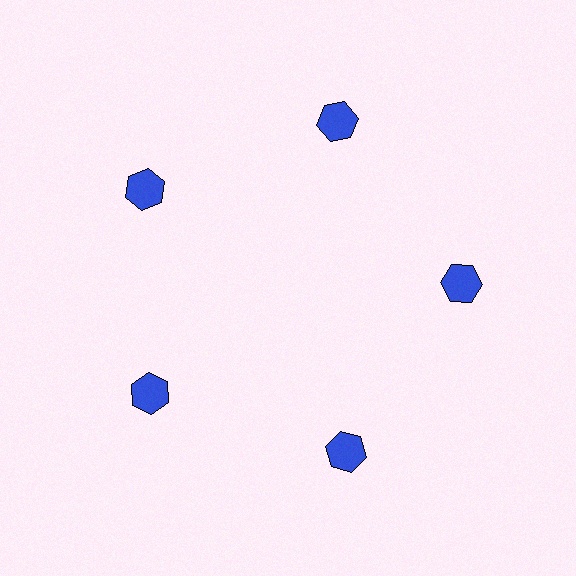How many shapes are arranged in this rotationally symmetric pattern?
There are 5 shapes, arranged in 5 groups of 1.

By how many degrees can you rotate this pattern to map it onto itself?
The pattern maps onto itself every 72 degrees of rotation.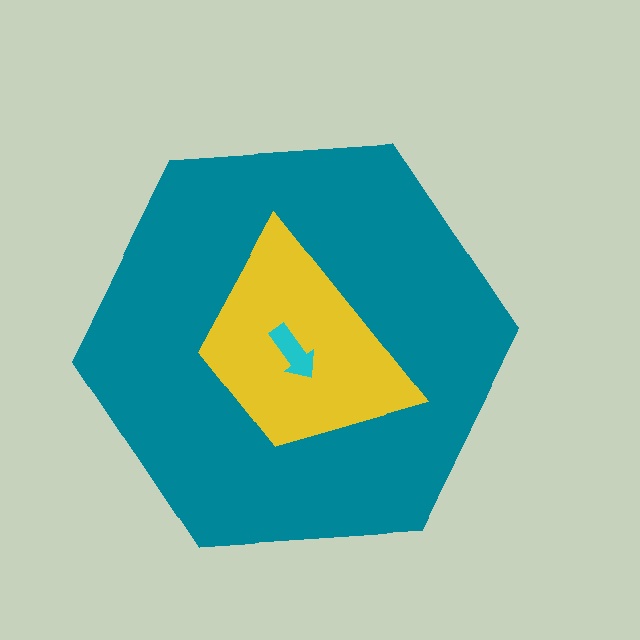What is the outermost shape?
The teal hexagon.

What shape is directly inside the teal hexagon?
The yellow trapezoid.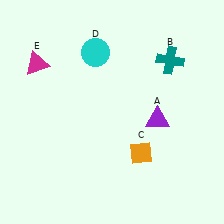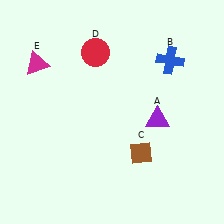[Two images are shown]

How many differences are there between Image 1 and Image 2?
There are 3 differences between the two images.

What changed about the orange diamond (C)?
In Image 1, C is orange. In Image 2, it changed to brown.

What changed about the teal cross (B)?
In Image 1, B is teal. In Image 2, it changed to blue.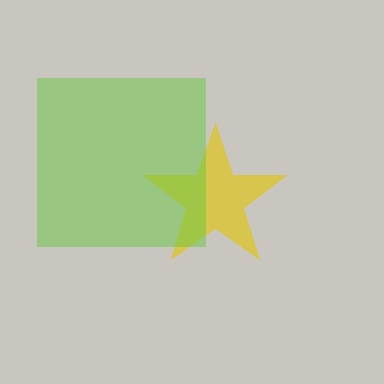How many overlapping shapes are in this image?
There are 2 overlapping shapes in the image.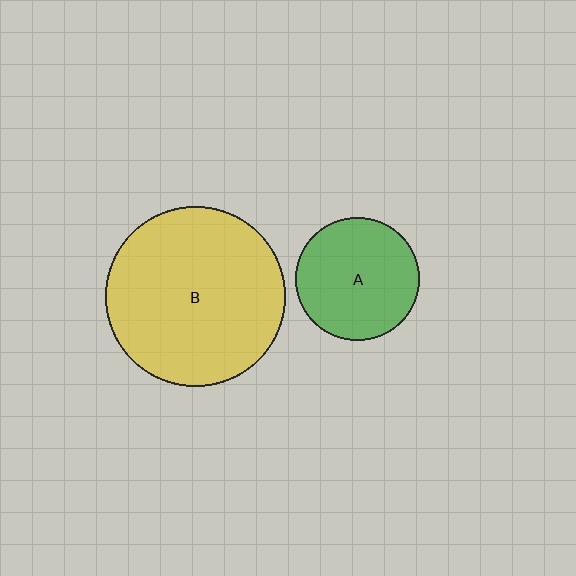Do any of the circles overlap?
No, none of the circles overlap.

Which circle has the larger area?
Circle B (yellow).